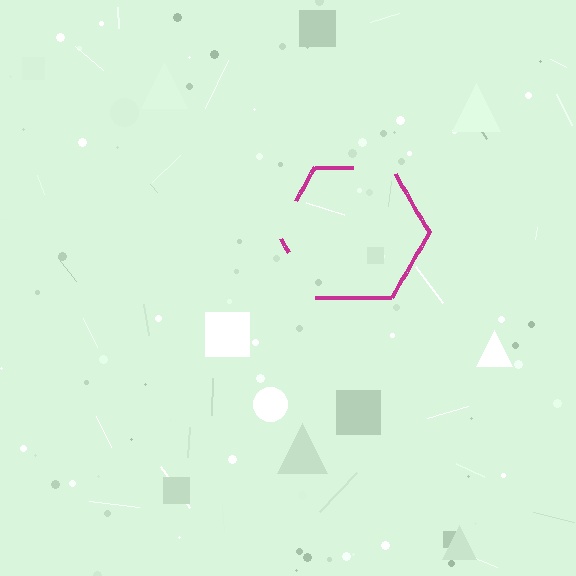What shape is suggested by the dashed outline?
The dashed outline suggests a hexagon.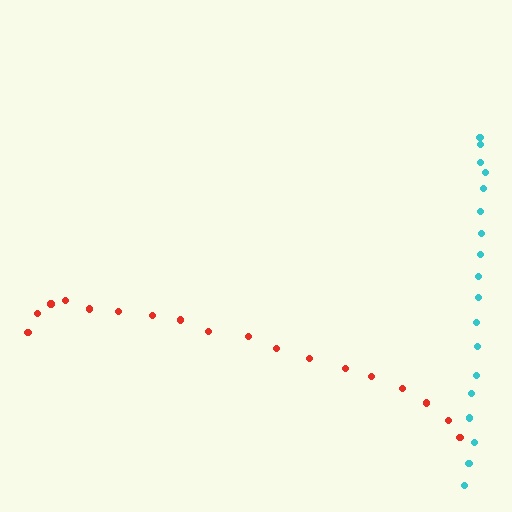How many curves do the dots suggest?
There are 2 distinct paths.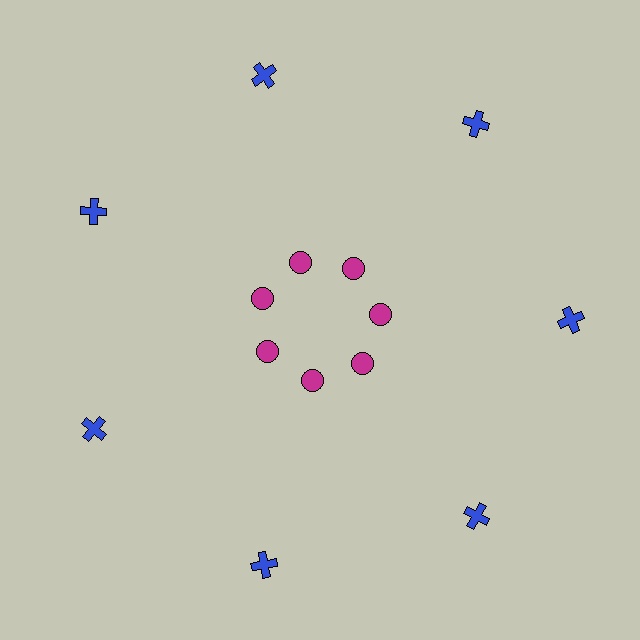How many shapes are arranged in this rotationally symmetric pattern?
There are 14 shapes, arranged in 7 groups of 2.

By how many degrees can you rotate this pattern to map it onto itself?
The pattern maps onto itself every 51 degrees of rotation.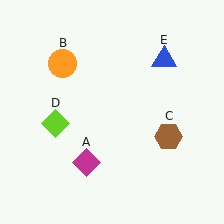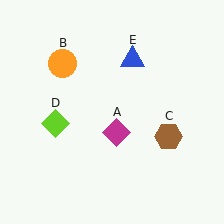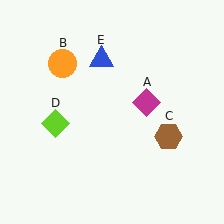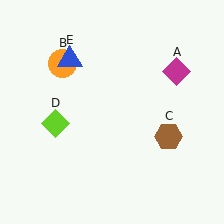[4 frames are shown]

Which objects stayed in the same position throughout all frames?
Orange circle (object B) and brown hexagon (object C) and lime diamond (object D) remained stationary.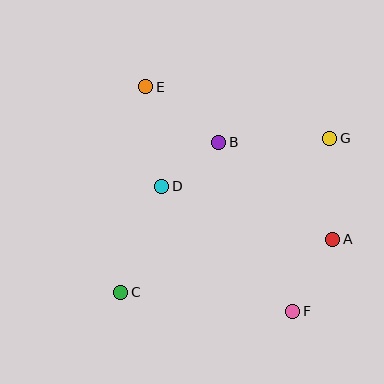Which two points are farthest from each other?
Points E and F are farthest from each other.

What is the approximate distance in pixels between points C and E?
The distance between C and E is approximately 207 pixels.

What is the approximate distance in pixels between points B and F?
The distance between B and F is approximately 185 pixels.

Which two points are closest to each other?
Points B and D are closest to each other.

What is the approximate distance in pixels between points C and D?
The distance between C and D is approximately 113 pixels.